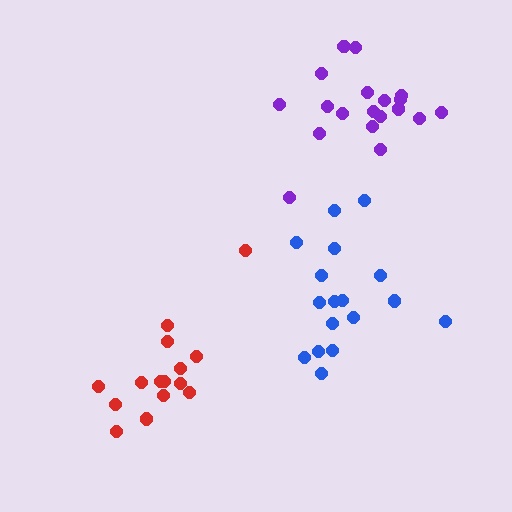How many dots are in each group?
Group 1: 15 dots, Group 2: 17 dots, Group 3: 19 dots (51 total).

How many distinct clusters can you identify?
There are 3 distinct clusters.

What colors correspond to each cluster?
The clusters are colored: red, blue, purple.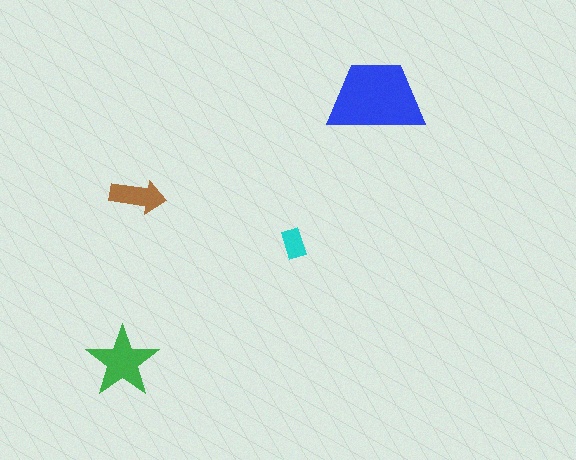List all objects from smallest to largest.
The cyan rectangle, the brown arrow, the green star, the blue trapezoid.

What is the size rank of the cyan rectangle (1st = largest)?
4th.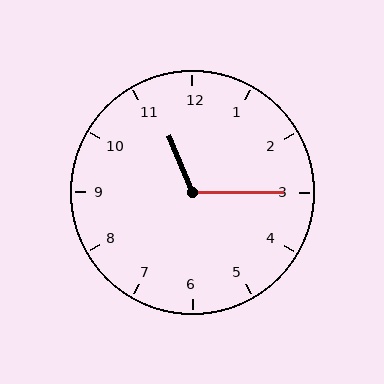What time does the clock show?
11:15.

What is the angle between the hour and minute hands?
Approximately 112 degrees.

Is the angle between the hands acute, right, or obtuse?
It is obtuse.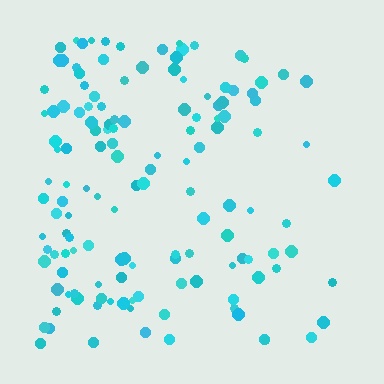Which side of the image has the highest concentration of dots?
The left.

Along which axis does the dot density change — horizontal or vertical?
Horizontal.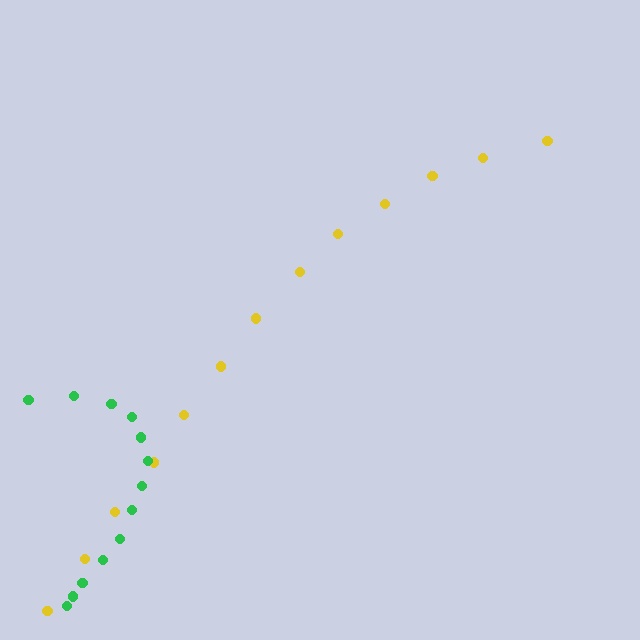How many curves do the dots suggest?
There are 2 distinct paths.